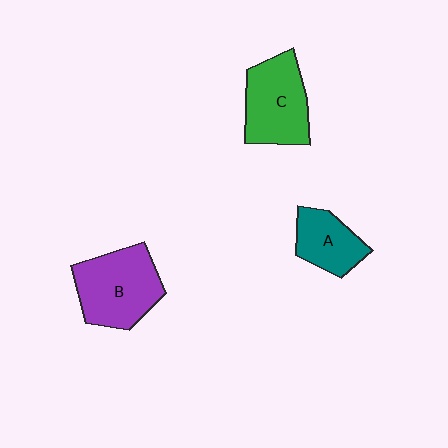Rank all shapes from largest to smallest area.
From largest to smallest: B (purple), C (green), A (teal).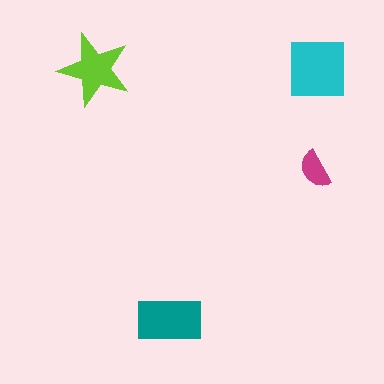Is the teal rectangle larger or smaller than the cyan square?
Smaller.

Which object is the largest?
The cyan square.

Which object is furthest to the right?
The cyan square is rightmost.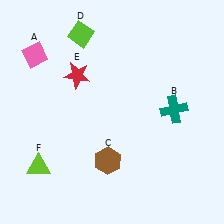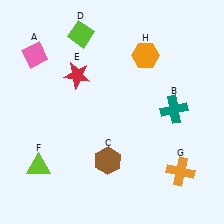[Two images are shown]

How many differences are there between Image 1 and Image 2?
There are 2 differences between the two images.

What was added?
An orange cross (G), an orange hexagon (H) were added in Image 2.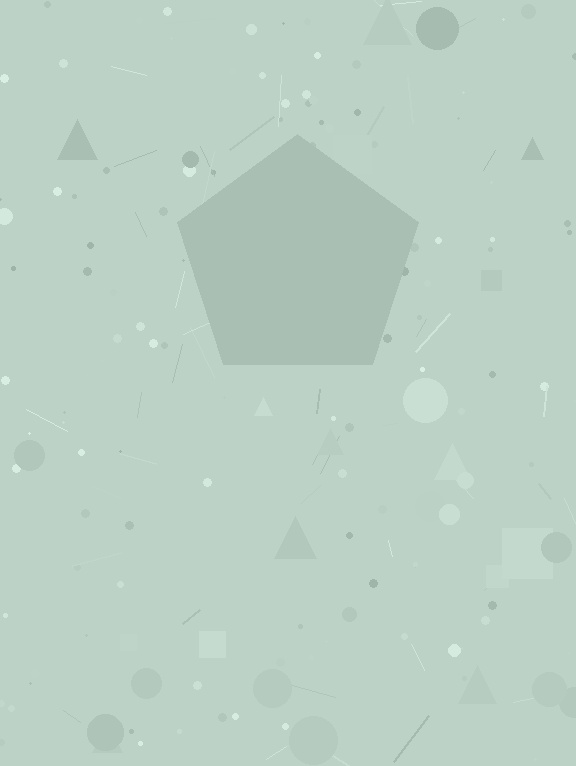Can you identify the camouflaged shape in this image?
The camouflaged shape is a pentagon.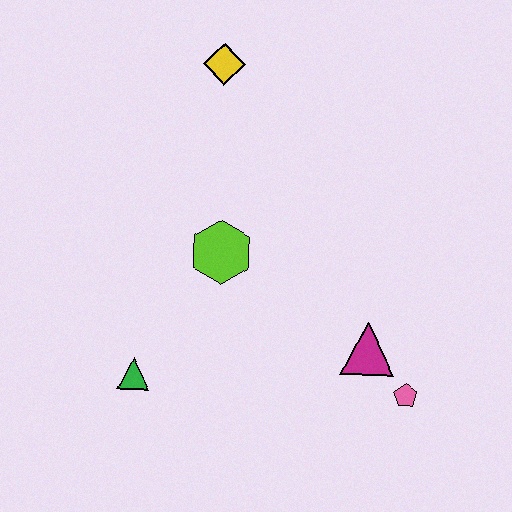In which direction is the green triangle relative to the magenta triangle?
The green triangle is to the left of the magenta triangle.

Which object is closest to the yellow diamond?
The lime hexagon is closest to the yellow diamond.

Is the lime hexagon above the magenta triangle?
Yes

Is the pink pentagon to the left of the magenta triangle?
No